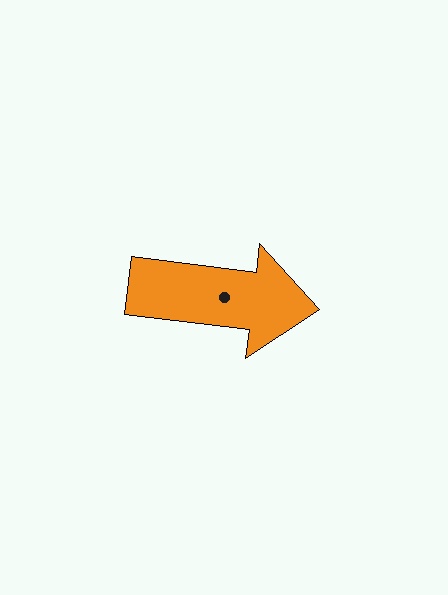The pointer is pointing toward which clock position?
Roughly 3 o'clock.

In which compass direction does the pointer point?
East.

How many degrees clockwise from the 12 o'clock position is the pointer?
Approximately 97 degrees.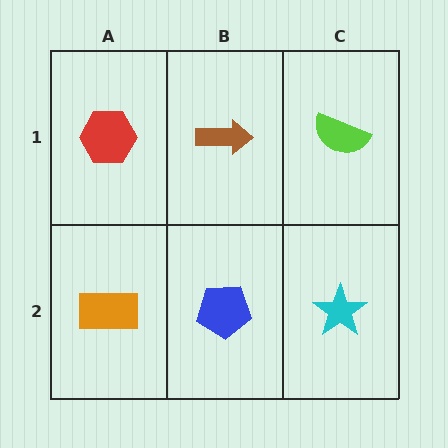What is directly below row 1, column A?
An orange rectangle.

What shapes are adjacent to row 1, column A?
An orange rectangle (row 2, column A), a brown arrow (row 1, column B).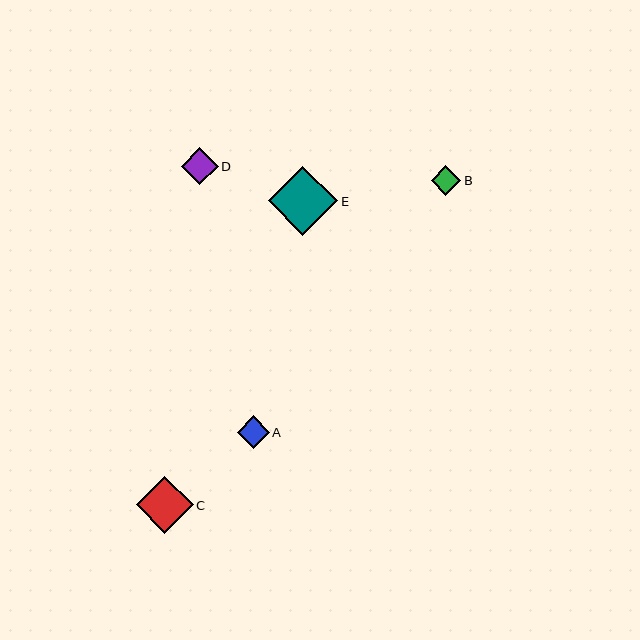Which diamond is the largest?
Diamond E is the largest with a size of approximately 70 pixels.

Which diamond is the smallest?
Diamond B is the smallest with a size of approximately 30 pixels.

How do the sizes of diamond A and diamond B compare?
Diamond A and diamond B are approximately the same size.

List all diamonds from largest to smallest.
From largest to smallest: E, C, D, A, B.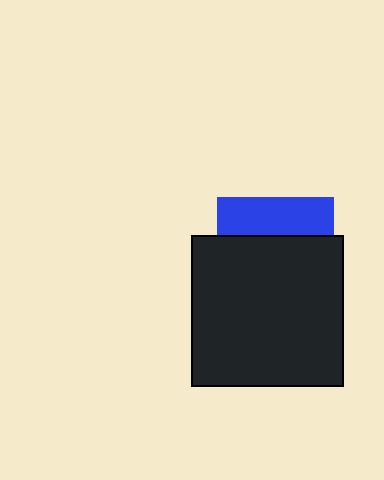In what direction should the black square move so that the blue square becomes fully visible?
The black square should move down. That is the shortest direction to clear the overlap and leave the blue square fully visible.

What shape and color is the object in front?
The object in front is a black square.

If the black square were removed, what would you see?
You would see the complete blue square.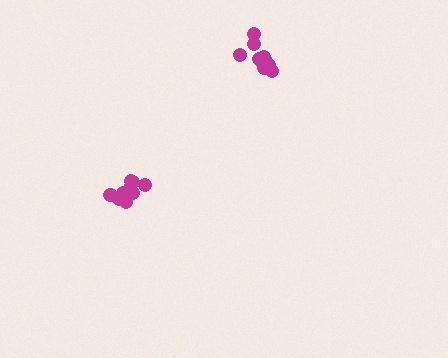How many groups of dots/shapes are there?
There are 2 groups.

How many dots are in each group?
Group 1: 12 dots, Group 2: 9 dots (21 total).